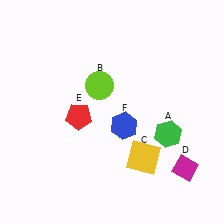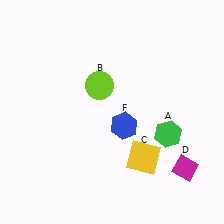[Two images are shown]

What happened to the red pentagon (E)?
The red pentagon (E) was removed in Image 2. It was in the bottom-left area of Image 1.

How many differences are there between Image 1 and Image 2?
There is 1 difference between the two images.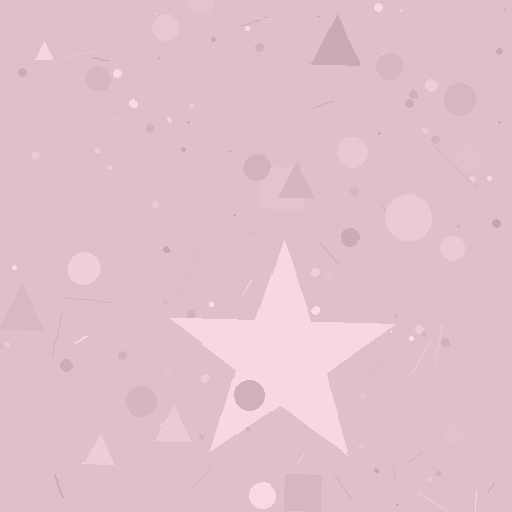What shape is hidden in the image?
A star is hidden in the image.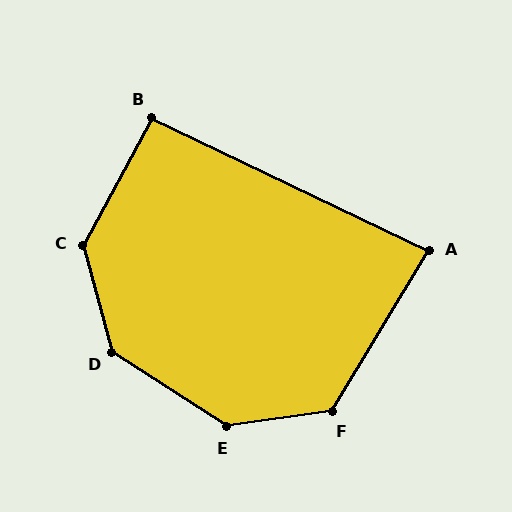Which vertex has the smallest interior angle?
A, at approximately 84 degrees.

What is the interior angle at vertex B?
Approximately 93 degrees (approximately right).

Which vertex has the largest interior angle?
E, at approximately 139 degrees.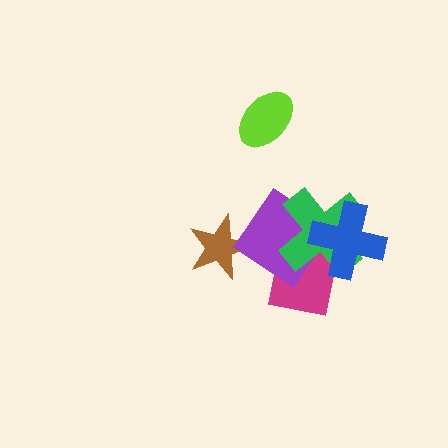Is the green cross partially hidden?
Yes, it is partially covered by another shape.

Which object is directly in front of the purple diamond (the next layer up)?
The green cross is directly in front of the purple diamond.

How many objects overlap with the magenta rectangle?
3 objects overlap with the magenta rectangle.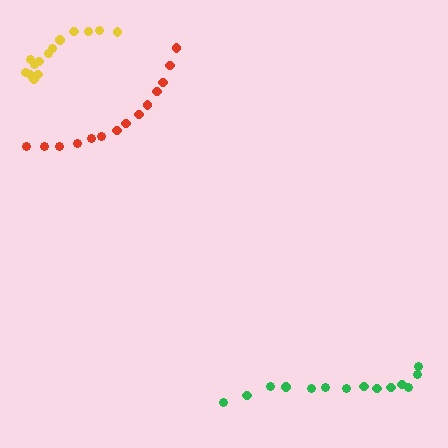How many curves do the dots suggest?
There are 3 distinct paths.